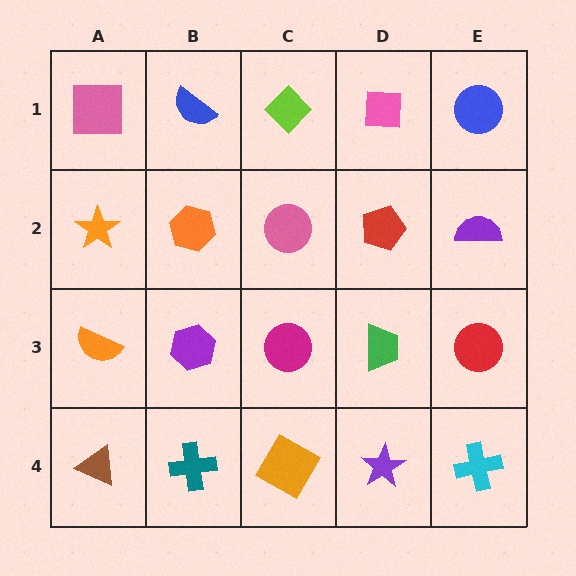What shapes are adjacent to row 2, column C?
A lime diamond (row 1, column C), a magenta circle (row 3, column C), an orange hexagon (row 2, column B), a red pentagon (row 2, column D).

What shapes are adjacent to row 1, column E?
A purple semicircle (row 2, column E), a pink square (row 1, column D).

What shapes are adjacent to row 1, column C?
A pink circle (row 2, column C), a blue semicircle (row 1, column B), a pink square (row 1, column D).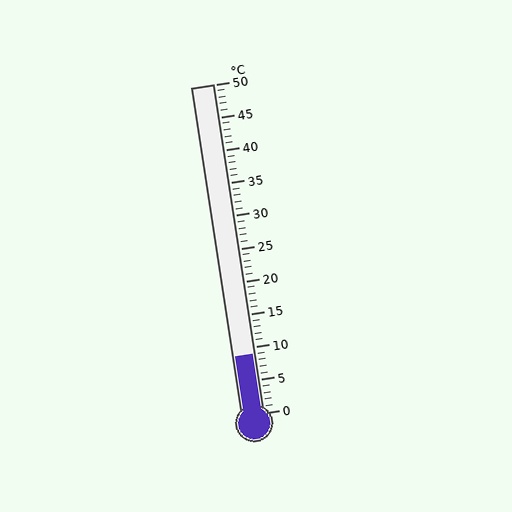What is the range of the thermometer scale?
The thermometer scale ranges from 0°C to 50°C.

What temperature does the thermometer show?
The thermometer shows approximately 9°C.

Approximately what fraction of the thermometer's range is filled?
The thermometer is filled to approximately 20% of its range.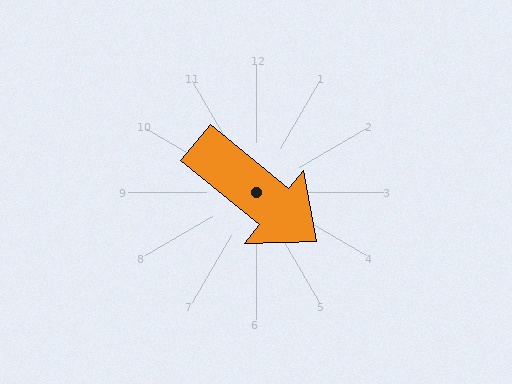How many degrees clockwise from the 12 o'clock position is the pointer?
Approximately 129 degrees.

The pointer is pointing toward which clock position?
Roughly 4 o'clock.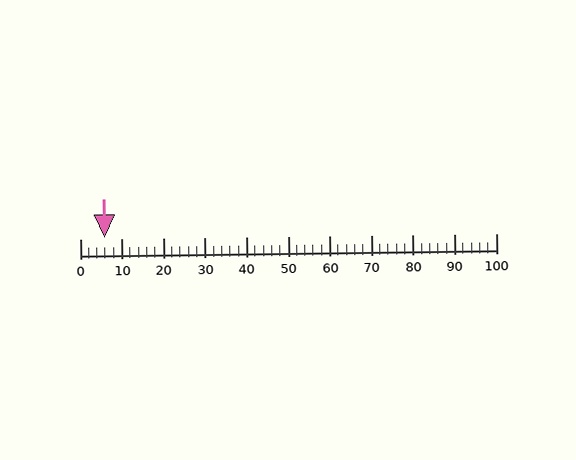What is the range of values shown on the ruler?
The ruler shows values from 0 to 100.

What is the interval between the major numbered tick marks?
The major tick marks are spaced 10 units apart.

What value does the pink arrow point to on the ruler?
The pink arrow points to approximately 6.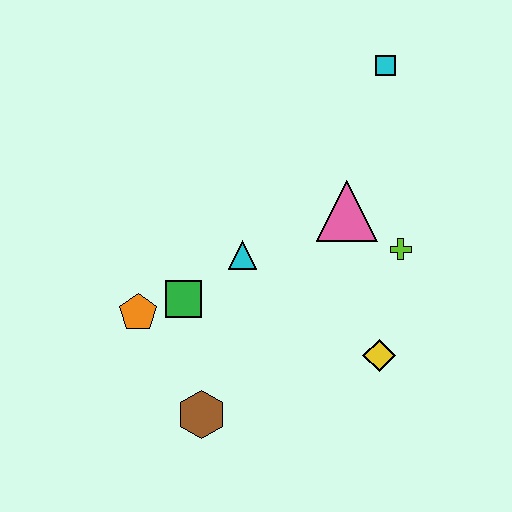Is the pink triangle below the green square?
No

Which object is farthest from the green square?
The cyan square is farthest from the green square.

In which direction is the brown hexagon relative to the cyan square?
The brown hexagon is below the cyan square.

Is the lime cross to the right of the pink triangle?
Yes